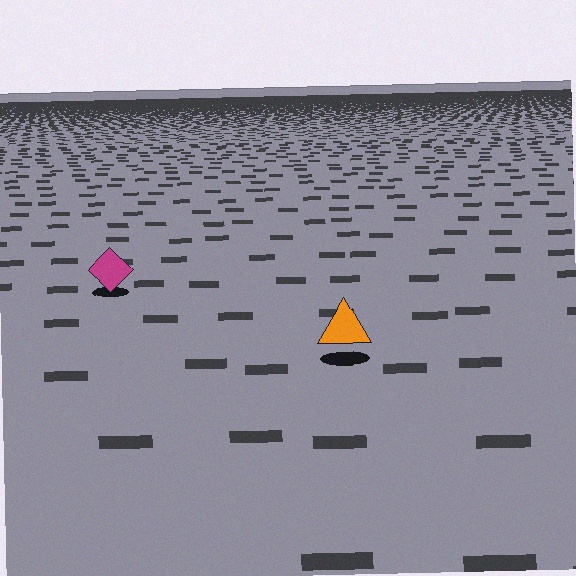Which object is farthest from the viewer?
The magenta diamond is farthest from the viewer. It appears smaller and the ground texture around it is denser.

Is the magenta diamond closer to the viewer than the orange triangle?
No. The orange triangle is closer — you can tell from the texture gradient: the ground texture is coarser near it.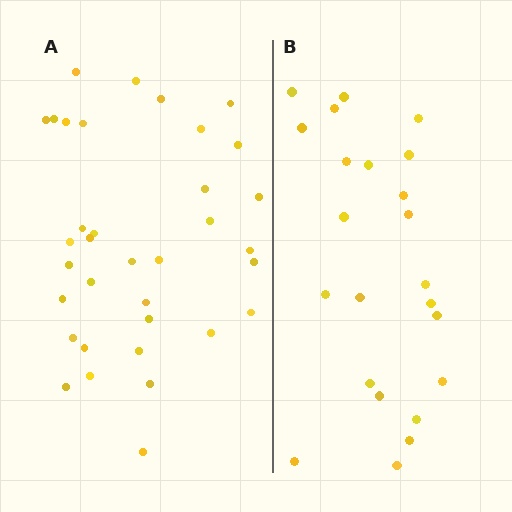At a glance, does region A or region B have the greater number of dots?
Region A (the left region) has more dots.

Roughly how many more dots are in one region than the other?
Region A has roughly 12 or so more dots than region B.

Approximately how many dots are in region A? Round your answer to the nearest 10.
About 40 dots. (The exact count is 35, which rounds to 40.)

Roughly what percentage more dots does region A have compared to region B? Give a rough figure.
About 50% more.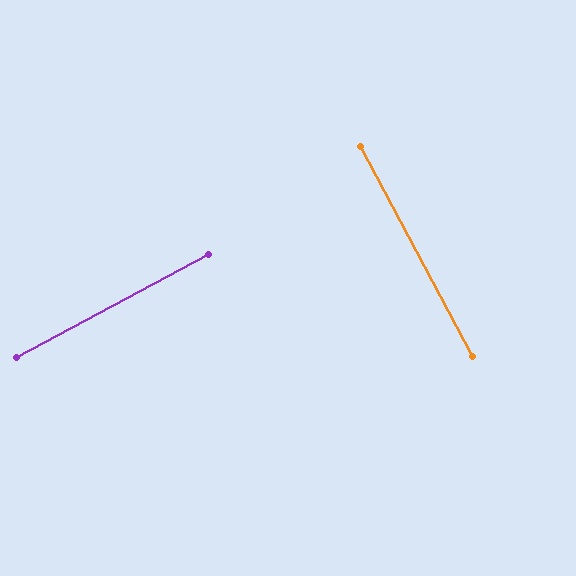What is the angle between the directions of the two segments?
Approximately 90 degrees.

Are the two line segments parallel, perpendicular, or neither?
Perpendicular — they meet at approximately 90°.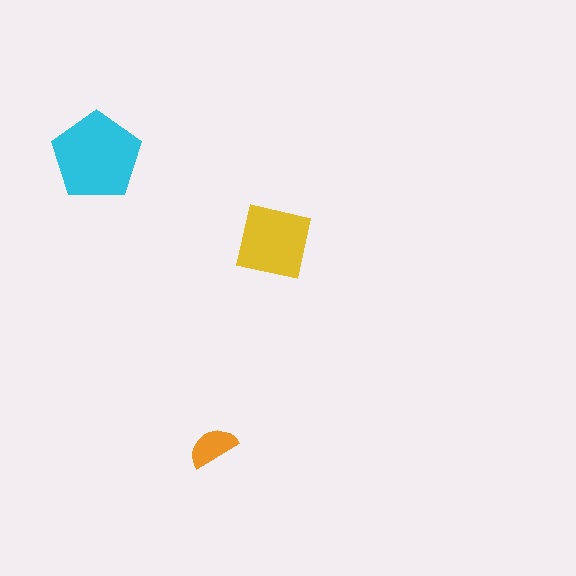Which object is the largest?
The cyan pentagon.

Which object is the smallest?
The orange semicircle.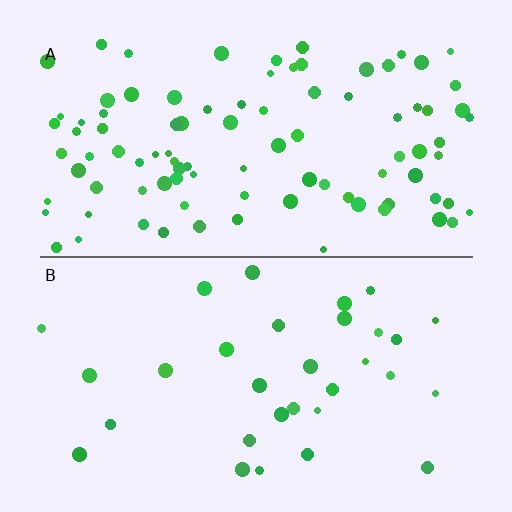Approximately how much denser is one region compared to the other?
Approximately 2.9× — region A over region B.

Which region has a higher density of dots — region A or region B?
A (the top).